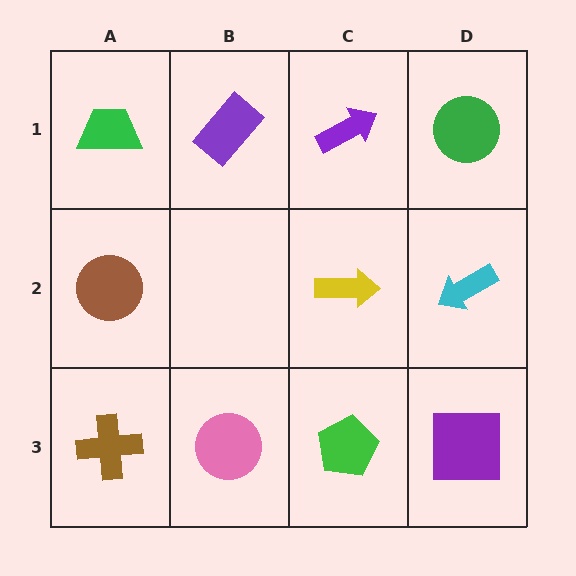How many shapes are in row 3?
4 shapes.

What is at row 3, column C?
A green pentagon.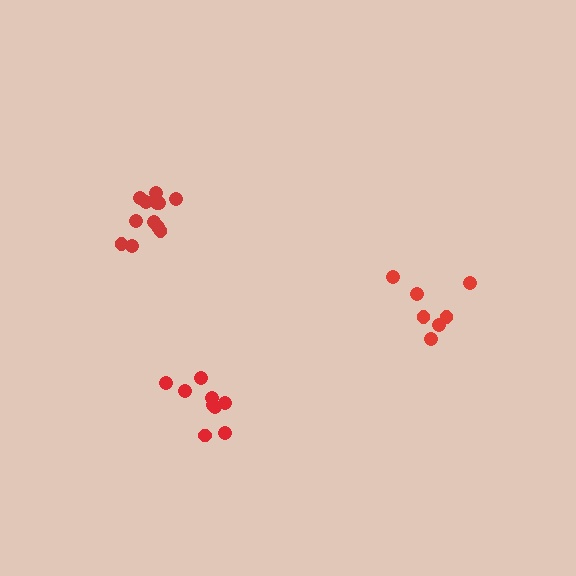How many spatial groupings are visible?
There are 3 spatial groupings.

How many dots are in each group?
Group 1: 7 dots, Group 2: 9 dots, Group 3: 12 dots (28 total).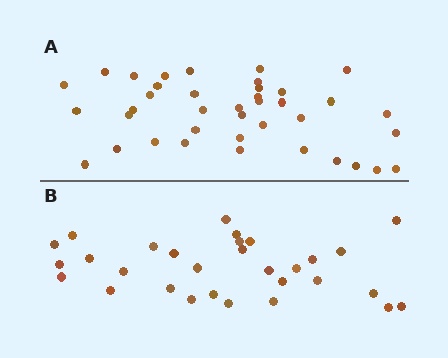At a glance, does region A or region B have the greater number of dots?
Region A (the top region) has more dots.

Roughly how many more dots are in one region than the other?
Region A has roughly 8 or so more dots than region B.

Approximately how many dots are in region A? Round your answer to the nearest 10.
About 40 dots. (The exact count is 39, which rounds to 40.)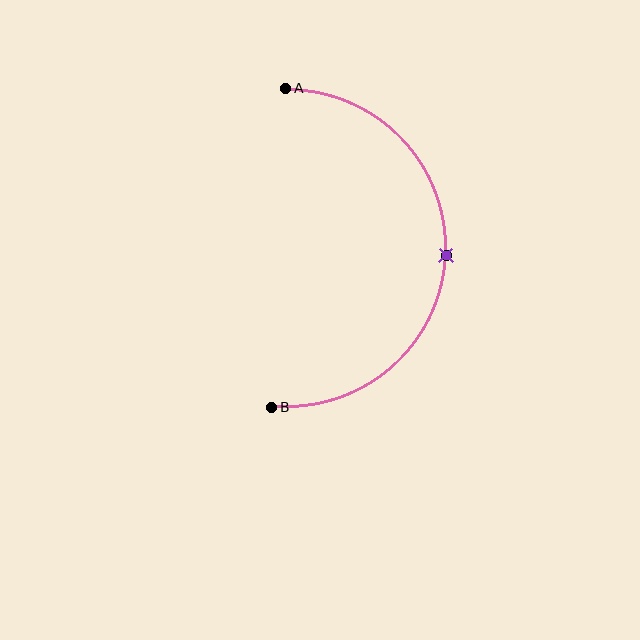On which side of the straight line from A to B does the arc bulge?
The arc bulges to the right of the straight line connecting A and B.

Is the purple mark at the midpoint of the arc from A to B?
Yes. The purple mark lies on the arc at equal arc-length from both A and B — it is the arc midpoint.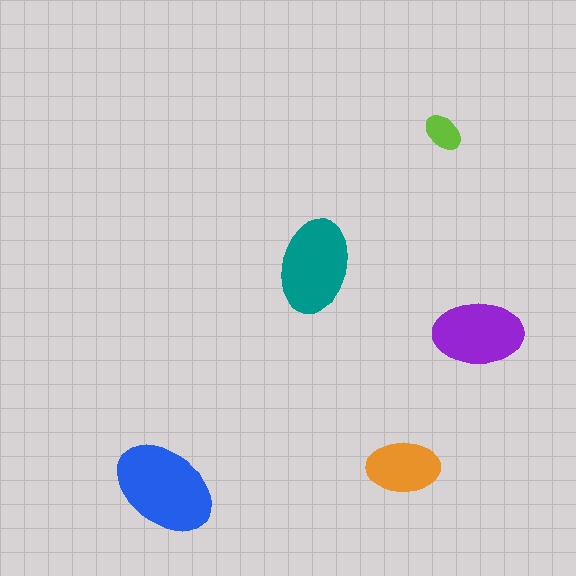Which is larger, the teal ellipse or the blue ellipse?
The blue one.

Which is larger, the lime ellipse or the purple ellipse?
The purple one.